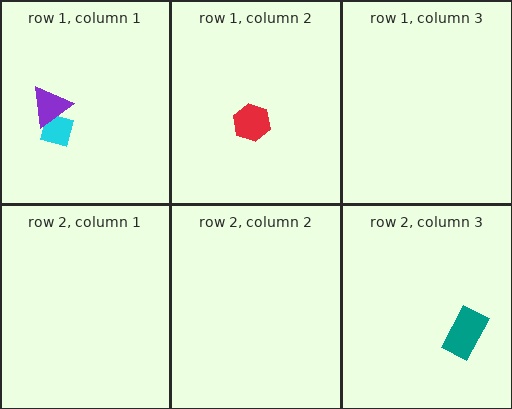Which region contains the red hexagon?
The row 1, column 2 region.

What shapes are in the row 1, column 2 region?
The red hexagon.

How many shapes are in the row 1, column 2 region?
1.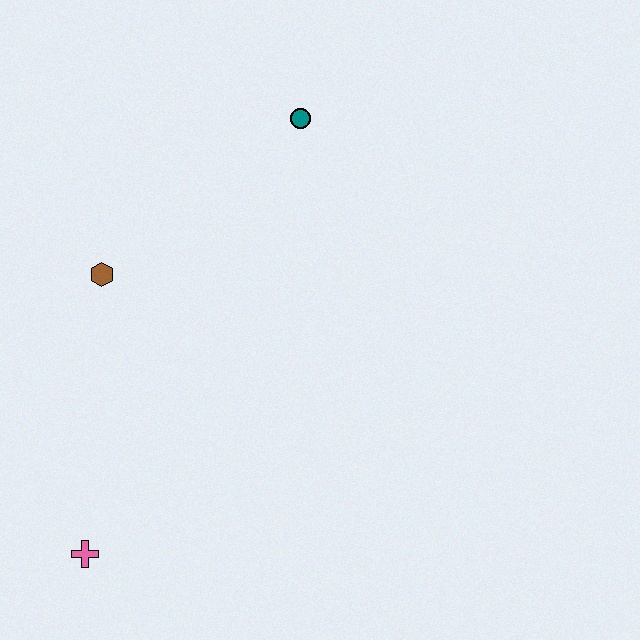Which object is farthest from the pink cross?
The teal circle is farthest from the pink cross.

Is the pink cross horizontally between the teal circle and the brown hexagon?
No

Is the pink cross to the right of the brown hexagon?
No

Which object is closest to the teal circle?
The brown hexagon is closest to the teal circle.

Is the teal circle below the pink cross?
No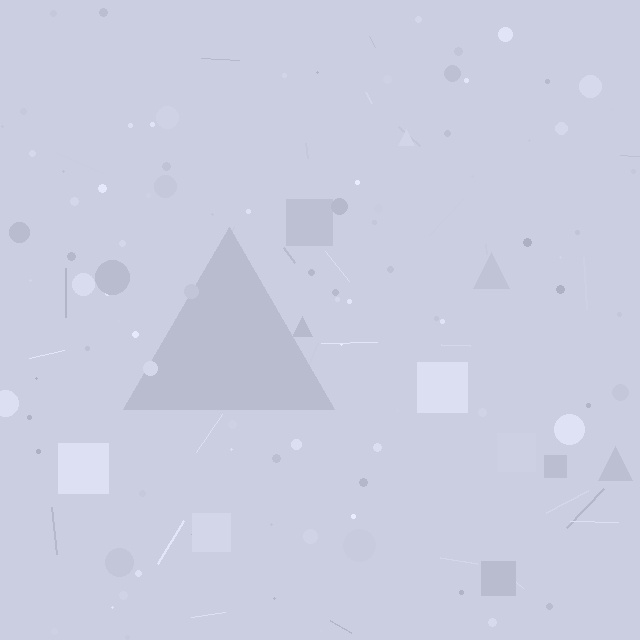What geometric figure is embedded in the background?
A triangle is embedded in the background.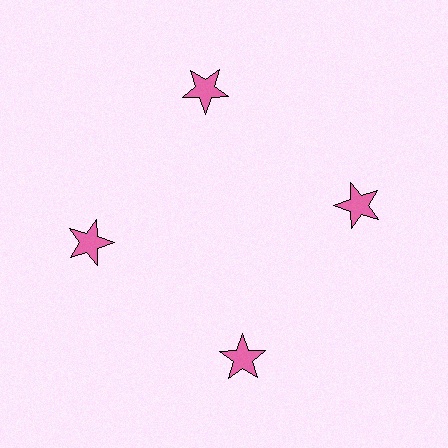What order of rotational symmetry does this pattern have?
This pattern has 4-fold rotational symmetry.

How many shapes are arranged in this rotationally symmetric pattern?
There are 4 shapes, arranged in 4 groups of 1.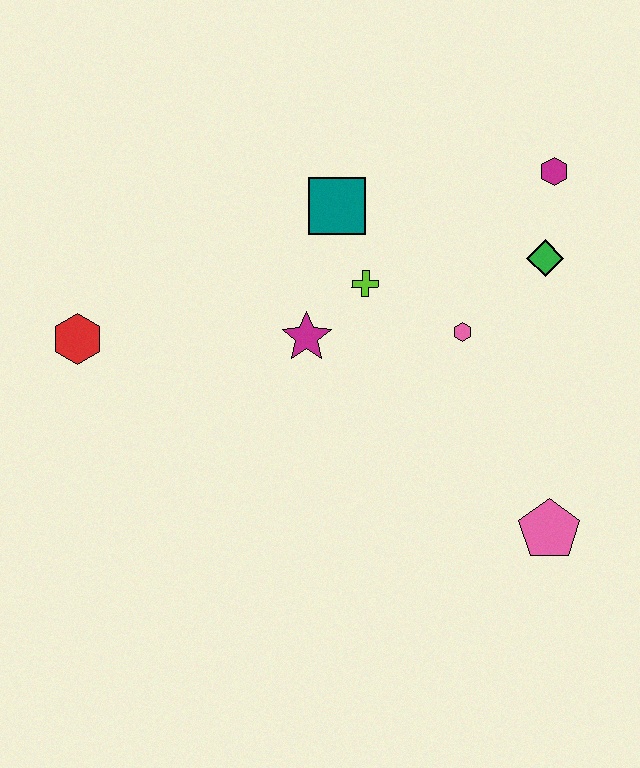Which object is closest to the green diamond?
The magenta hexagon is closest to the green diamond.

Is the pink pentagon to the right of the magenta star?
Yes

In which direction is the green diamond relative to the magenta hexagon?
The green diamond is below the magenta hexagon.